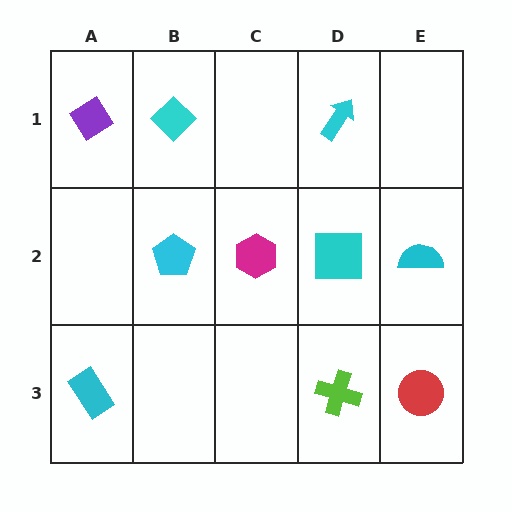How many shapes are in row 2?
4 shapes.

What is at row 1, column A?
A purple diamond.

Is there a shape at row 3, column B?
No, that cell is empty.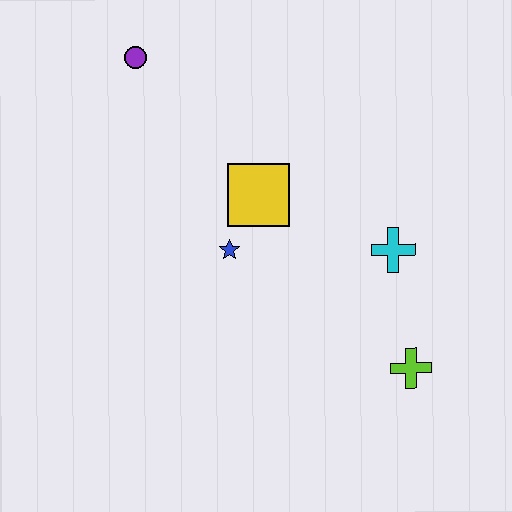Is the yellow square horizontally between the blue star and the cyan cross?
Yes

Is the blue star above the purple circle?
No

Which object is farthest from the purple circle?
The lime cross is farthest from the purple circle.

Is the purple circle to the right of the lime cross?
No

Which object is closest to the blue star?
The yellow square is closest to the blue star.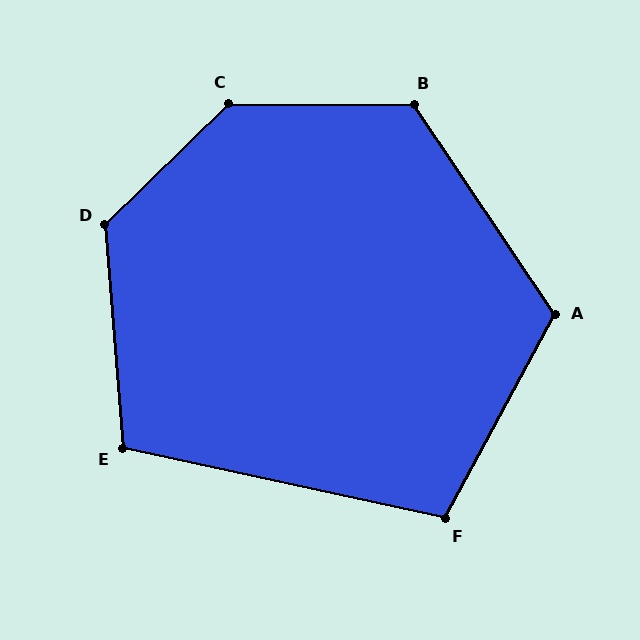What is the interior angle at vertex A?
Approximately 118 degrees (obtuse).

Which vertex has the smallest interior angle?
F, at approximately 106 degrees.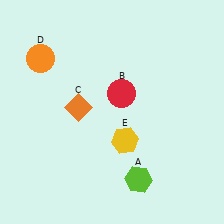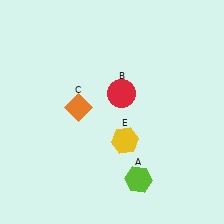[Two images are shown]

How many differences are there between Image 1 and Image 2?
There is 1 difference between the two images.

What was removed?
The orange circle (D) was removed in Image 2.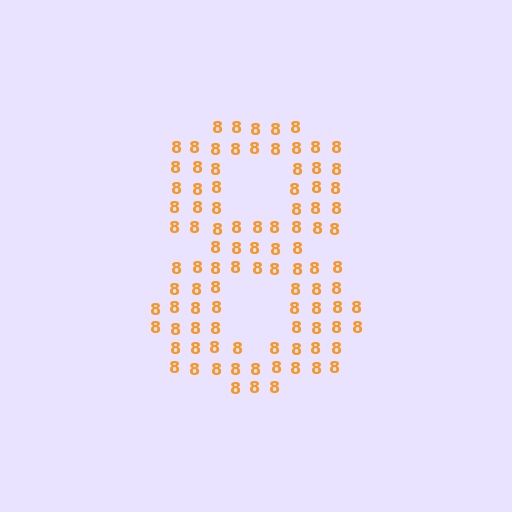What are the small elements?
The small elements are digit 8's.